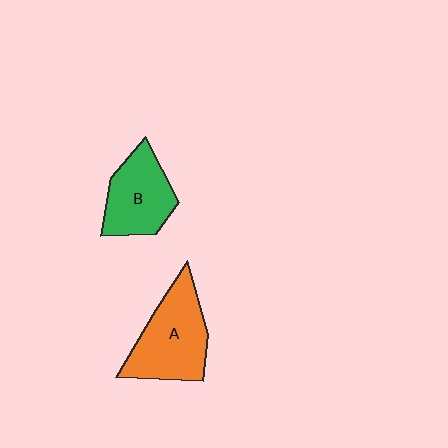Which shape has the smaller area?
Shape B (green).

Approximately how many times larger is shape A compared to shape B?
Approximately 1.2 times.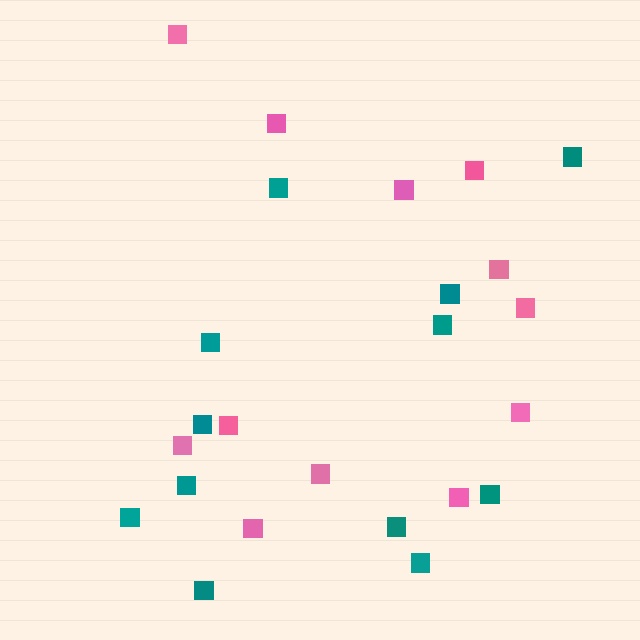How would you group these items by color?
There are 2 groups: one group of pink squares (12) and one group of teal squares (12).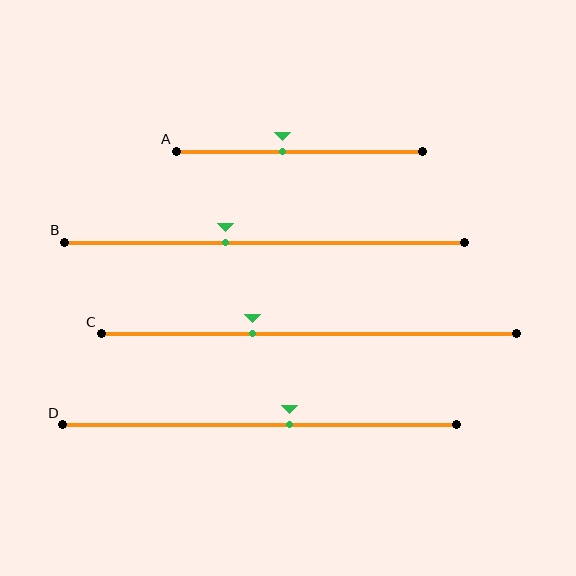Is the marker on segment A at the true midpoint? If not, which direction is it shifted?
No, the marker on segment A is shifted to the left by about 7% of the segment length.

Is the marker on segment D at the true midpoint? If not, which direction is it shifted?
No, the marker on segment D is shifted to the right by about 8% of the segment length.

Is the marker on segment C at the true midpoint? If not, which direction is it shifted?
No, the marker on segment C is shifted to the left by about 13% of the segment length.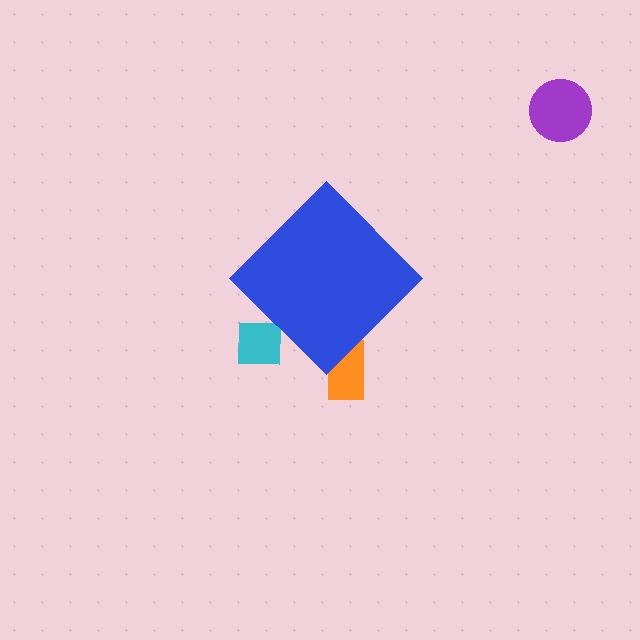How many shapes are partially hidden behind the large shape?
2 shapes are partially hidden.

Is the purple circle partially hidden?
No, the purple circle is fully visible.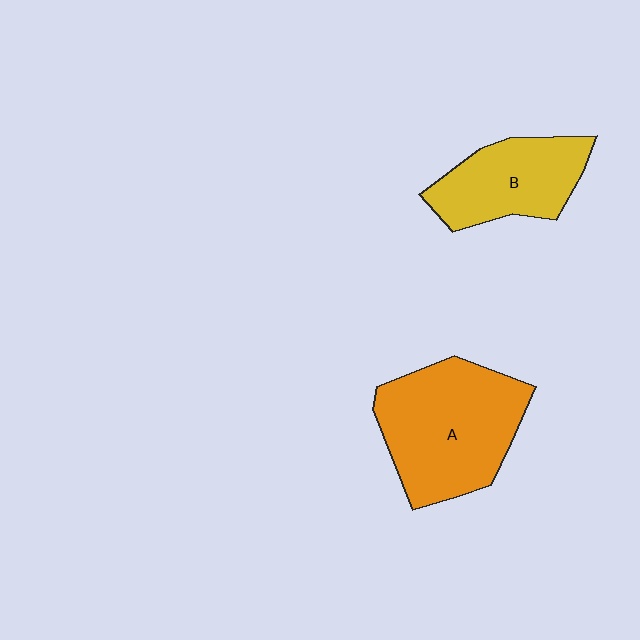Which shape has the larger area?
Shape A (orange).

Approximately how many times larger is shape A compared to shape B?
Approximately 1.5 times.